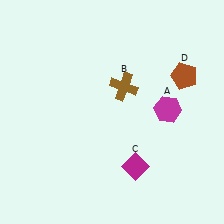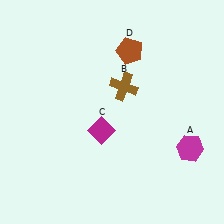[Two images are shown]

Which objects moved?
The objects that moved are: the magenta hexagon (A), the magenta diamond (C), the brown pentagon (D).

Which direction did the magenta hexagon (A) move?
The magenta hexagon (A) moved down.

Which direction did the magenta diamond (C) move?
The magenta diamond (C) moved up.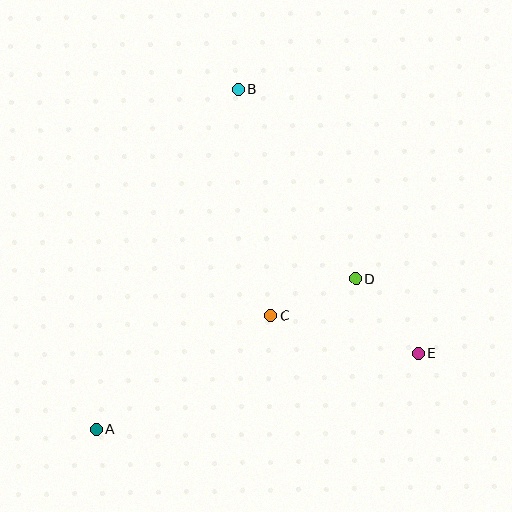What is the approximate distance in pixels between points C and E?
The distance between C and E is approximately 152 pixels.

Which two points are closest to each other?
Points C and D are closest to each other.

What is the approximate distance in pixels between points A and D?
The distance between A and D is approximately 300 pixels.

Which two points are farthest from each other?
Points A and B are farthest from each other.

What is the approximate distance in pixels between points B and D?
The distance between B and D is approximately 223 pixels.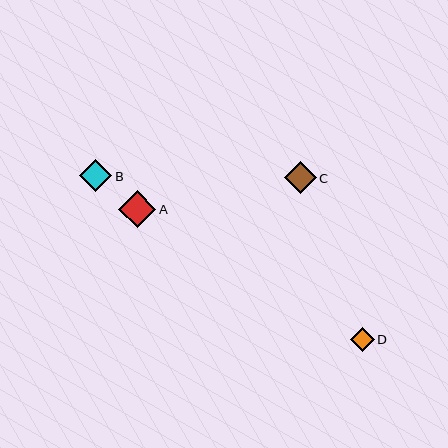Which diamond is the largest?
Diamond A is the largest with a size of approximately 37 pixels.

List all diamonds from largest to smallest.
From largest to smallest: A, B, C, D.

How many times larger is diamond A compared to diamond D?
Diamond A is approximately 1.5 times the size of diamond D.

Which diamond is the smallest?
Diamond D is the smallest with a size of approximately 24 pixels.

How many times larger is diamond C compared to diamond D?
Diamond C is approximately 1.3 times the size of diamond D.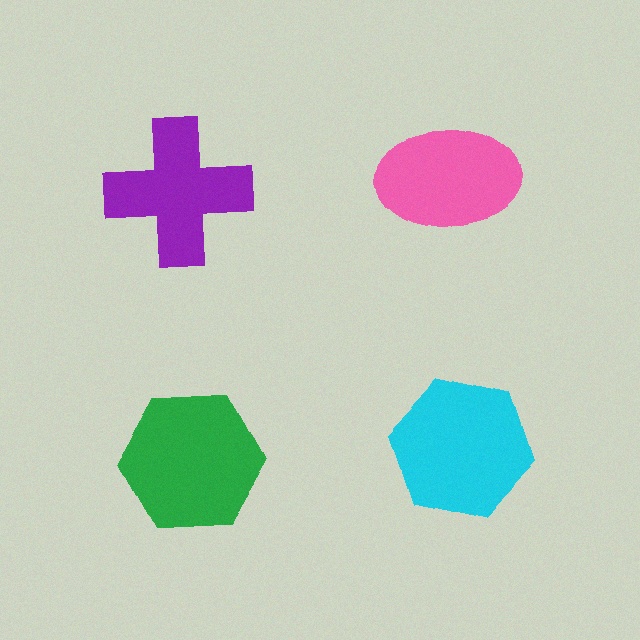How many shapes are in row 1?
2 shapes.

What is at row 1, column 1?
A purple cross.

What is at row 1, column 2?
A pink ellipse.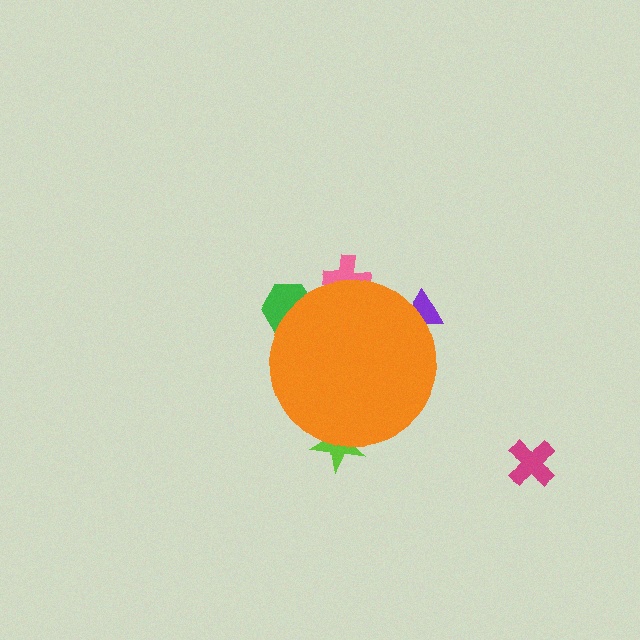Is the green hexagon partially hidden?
Yes, the green hexagon is partially hidden behind the orange circle.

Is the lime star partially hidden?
Yes, the lime star is partially hidden behind the orange circle.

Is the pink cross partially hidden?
Yes, the pink cross is partially hidden behind the orange circle.